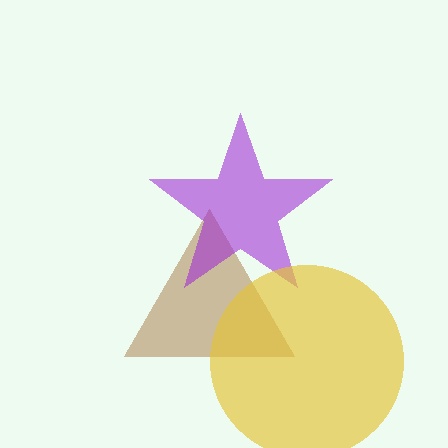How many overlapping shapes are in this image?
There are 3 overlapping shapes in the image.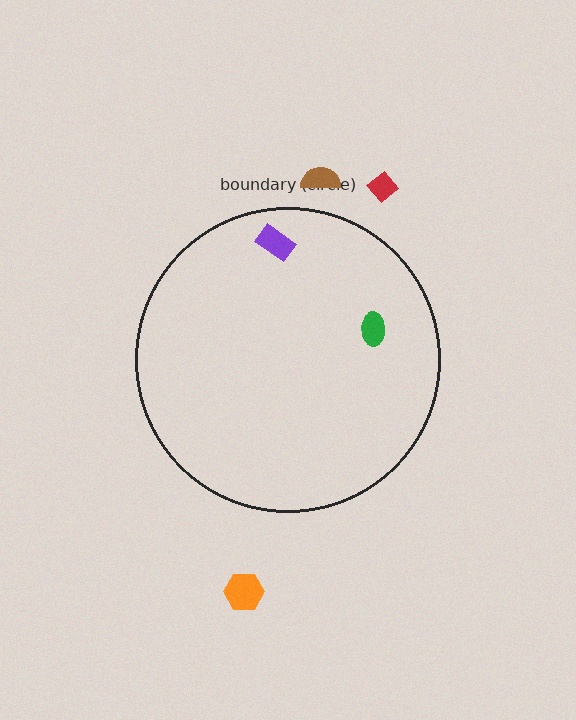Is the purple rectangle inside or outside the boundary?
Inside.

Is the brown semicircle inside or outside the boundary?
Outside.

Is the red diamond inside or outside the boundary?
Outside.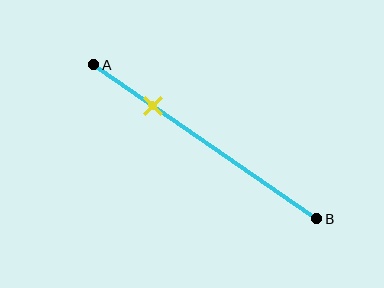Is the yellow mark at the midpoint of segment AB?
No, the mark is at about 25% from A, not at the 50% midpoint.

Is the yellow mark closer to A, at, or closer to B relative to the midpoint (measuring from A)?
The yellow mark is closer to point A than the midpoint of segment AB.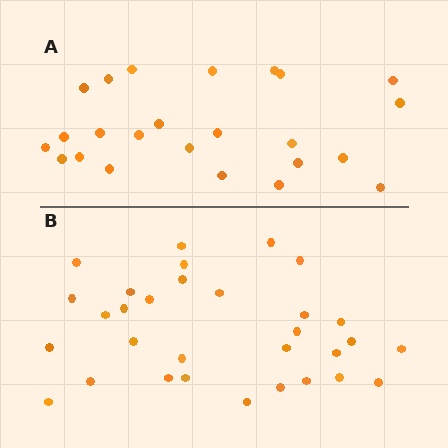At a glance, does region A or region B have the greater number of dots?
Region B (the bottom region) has more dots.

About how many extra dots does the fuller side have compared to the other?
Region B has roughly 8 or so more dots than region A.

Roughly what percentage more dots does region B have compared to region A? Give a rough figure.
About 30% more.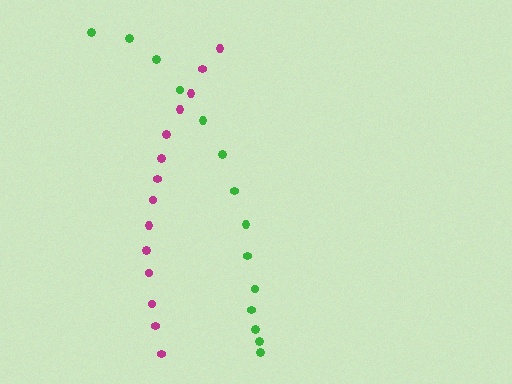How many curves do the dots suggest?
There are 2 distinct paths.